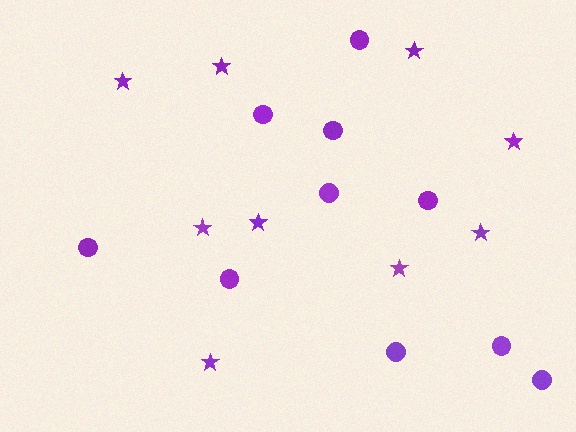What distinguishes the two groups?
There are 2 groups: one group of circles (10) and one group of stars (9).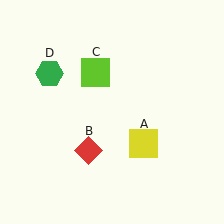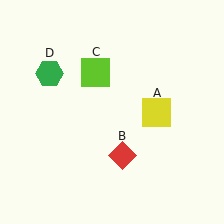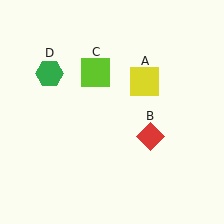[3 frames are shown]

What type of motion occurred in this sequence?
The yellow square (object A), red diamond (object B) rotated counterclockwise around the center of the scene.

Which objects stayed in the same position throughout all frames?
Lime square (object C) and green hexagon (object D) remained stationary.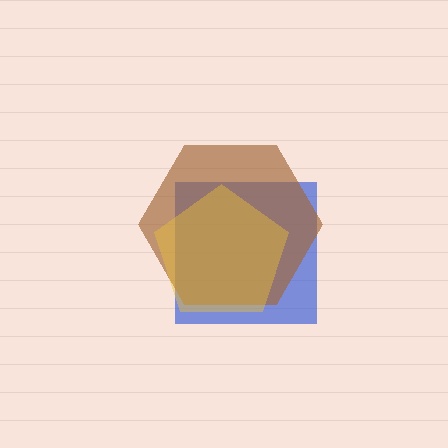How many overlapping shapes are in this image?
There are 3 overlapping shapes in the image.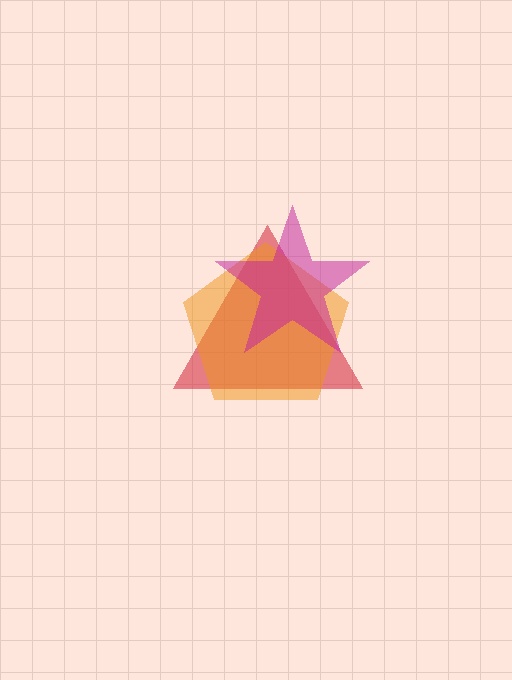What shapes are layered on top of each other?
The layered shapes are: a red triangle, an orange pentagon, a magenta star.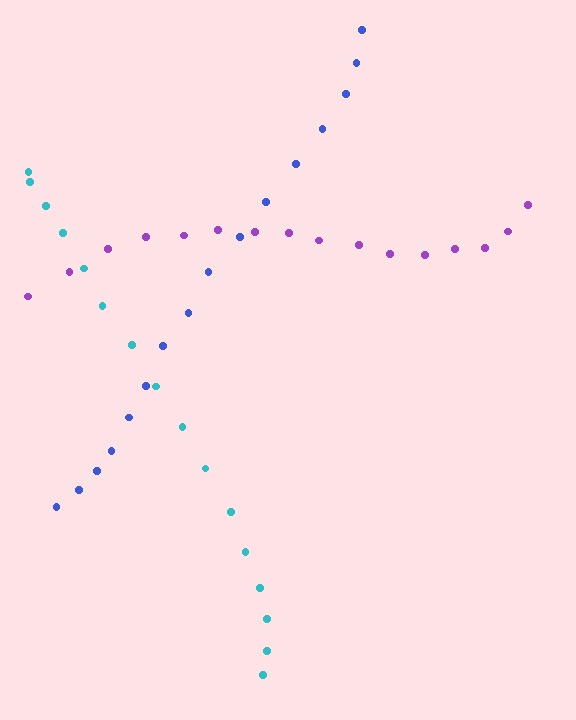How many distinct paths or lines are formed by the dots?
There are 3 distinct paths.